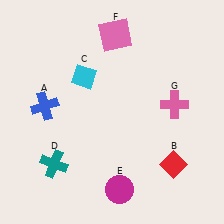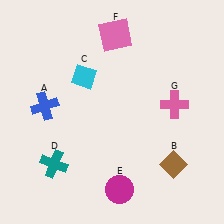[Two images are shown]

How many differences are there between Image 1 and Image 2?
There is 1 difference between the two images.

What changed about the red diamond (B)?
In Image 1, B is red. In Image 2, it changed to brown.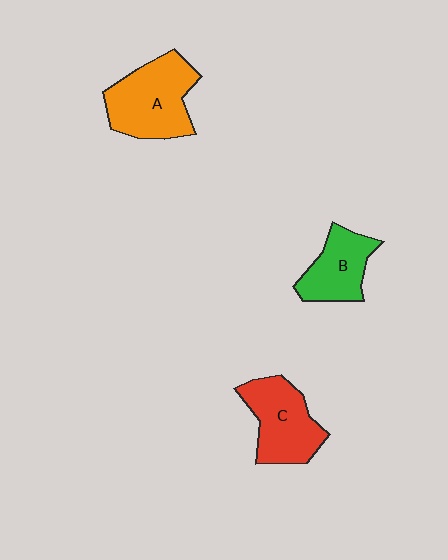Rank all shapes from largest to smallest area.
From largest to smallest: A (orange), C (red), B (green).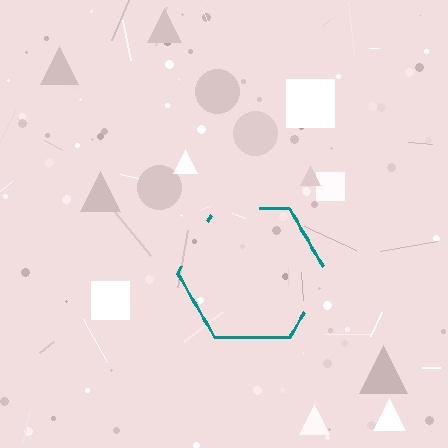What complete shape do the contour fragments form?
The contour fragments form a hexagon.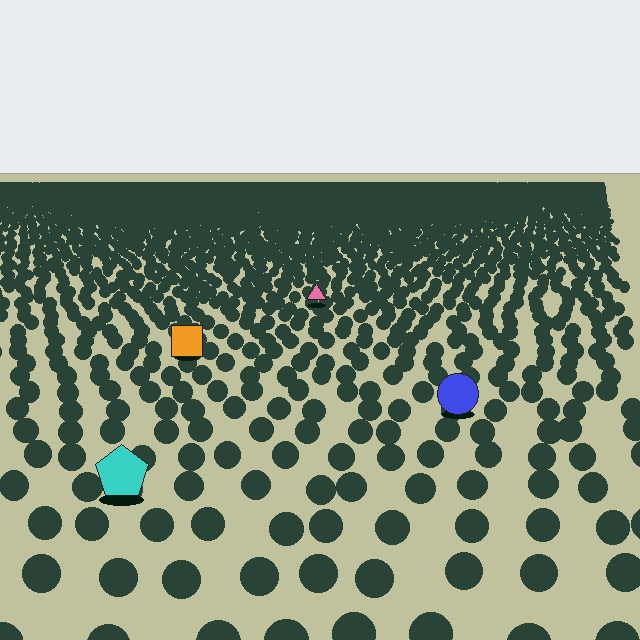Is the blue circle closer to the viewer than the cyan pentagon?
No. The cyan pentagon is closer — you can tell from the texture gradient: the ground texture is coarser near it.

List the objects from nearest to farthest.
From nearest to farthest: the cyan pentagon, the blue circle, the orange square, the pink triangle.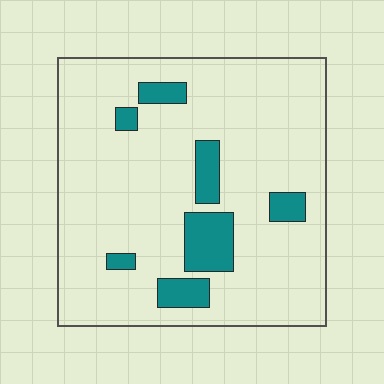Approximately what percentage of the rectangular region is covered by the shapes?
Approximately 15%.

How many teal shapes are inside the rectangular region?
7.